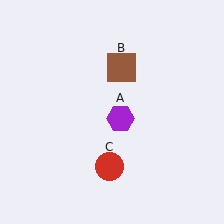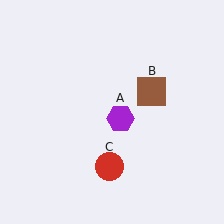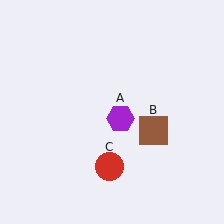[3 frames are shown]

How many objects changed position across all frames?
1 object changed position: brown square (object B).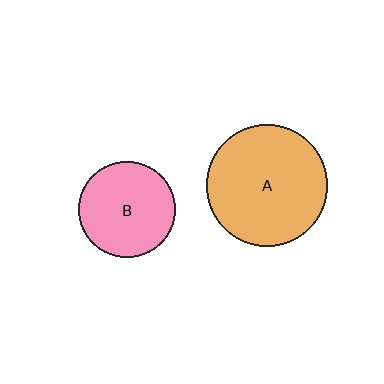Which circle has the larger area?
Circle A (orange).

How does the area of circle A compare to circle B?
Approximately 1.6 times.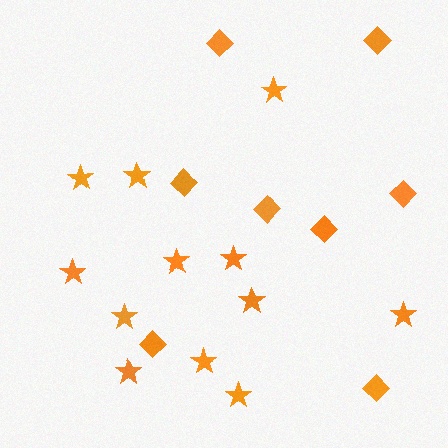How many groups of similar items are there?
There are 2 groups: one group of diamonds (8) and one group of stars (12).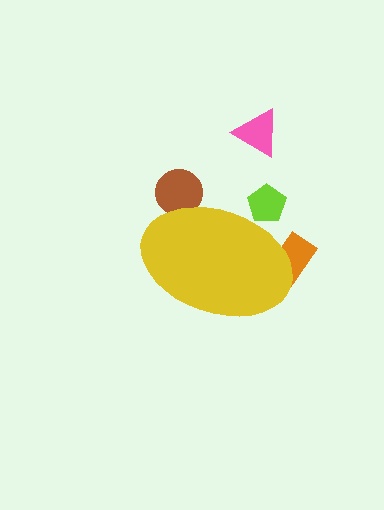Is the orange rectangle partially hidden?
Yes, the orange rectangle is partially hidden behind the yellow ellipse.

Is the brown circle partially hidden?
Yes, the brown circle is partially hidden behind the yellow ellipse.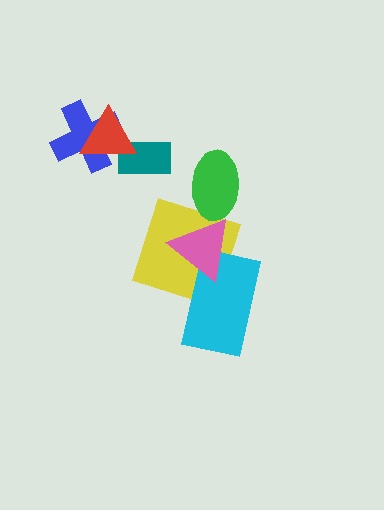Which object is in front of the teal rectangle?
The red triangle is in front of the teal rectangle.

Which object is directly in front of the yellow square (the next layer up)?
The cyan rectangle is directly in front of the yellow square.